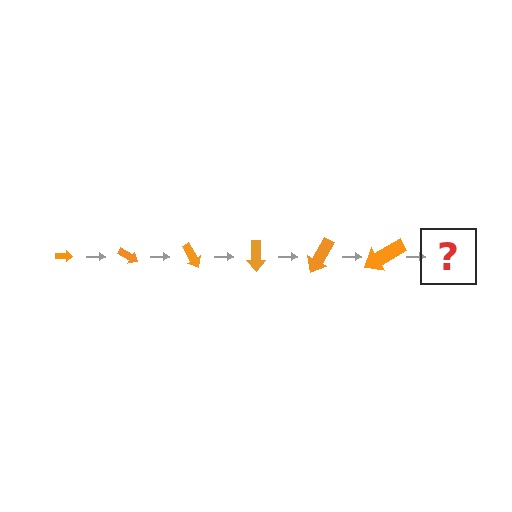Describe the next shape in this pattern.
It should be an arrow, larger than the previous one and rotated 180 degrees from the start.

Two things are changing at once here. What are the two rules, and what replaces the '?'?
The two rules are that the arrow grows larger each step and it rotates 30 degrees each step. The '?' should be an arrow, larger than the previous one and rotated 180 degrees from the start.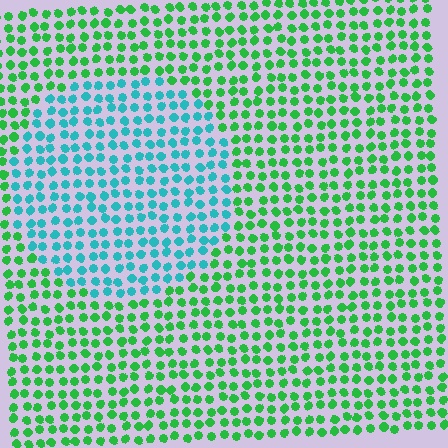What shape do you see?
I see a circle.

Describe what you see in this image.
The image is filled with small green elements in a uniform arrangement. A circle-shaped region is visible where the elements are tinted to a slightly different hue, forming a subtle color boundary.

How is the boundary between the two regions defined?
The boundary is defined purely by a slight shift in hue (about 52 degrees). Spacing, size, and orientation are identical on both sides.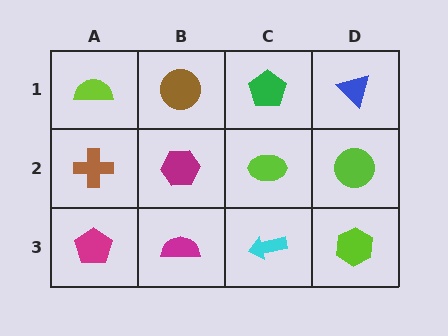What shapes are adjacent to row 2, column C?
A green pentagon (row 1, column C), a cyan arrow (row 3, column C), a magenta hexagon (row 2, column B), a lime circle (row 2, column D).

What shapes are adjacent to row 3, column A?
A brown cross (row 2, column A), a magenta semicircle (row 3, column B).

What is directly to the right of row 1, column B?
A green pentagon.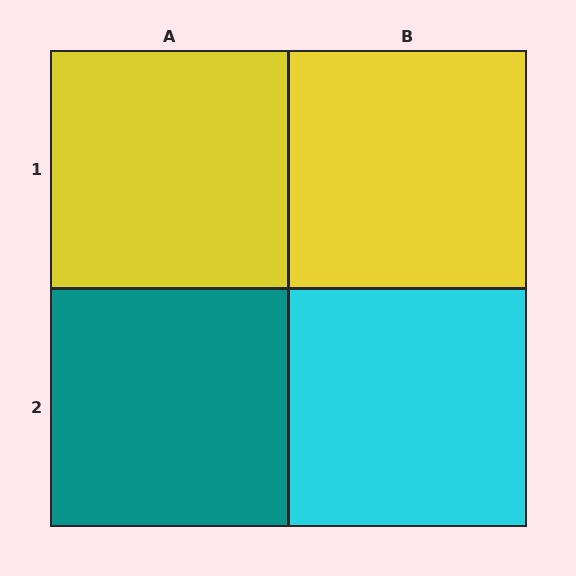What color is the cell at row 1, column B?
Yellow.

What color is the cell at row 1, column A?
Yellow.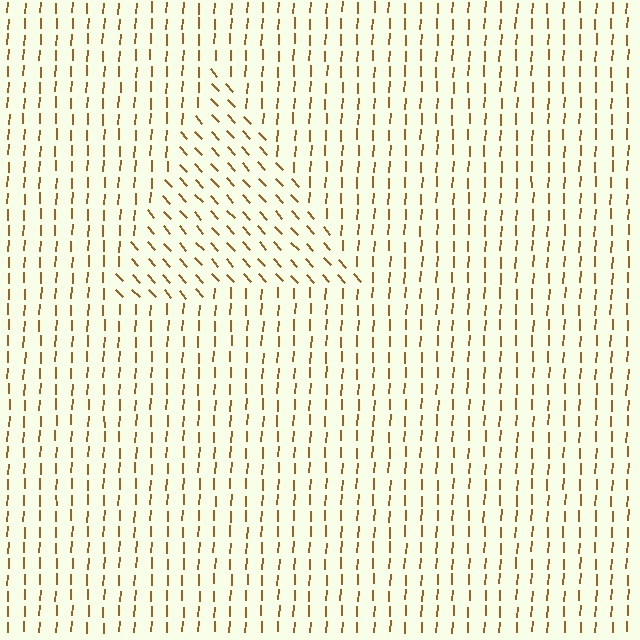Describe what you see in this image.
The image is filled with small brown line segments. A triangle region in the image has lines oriented differently from the surrounding lines, creating a visible texture boundary.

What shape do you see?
I see a triangle.